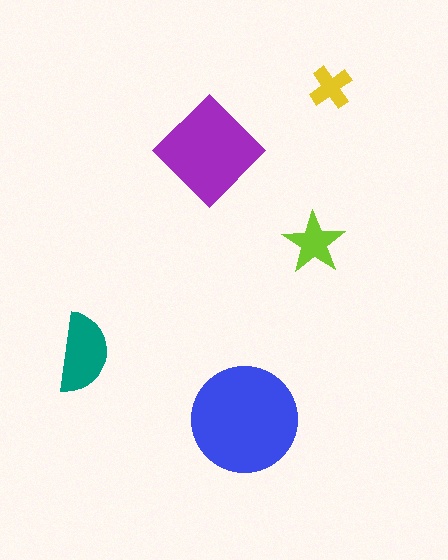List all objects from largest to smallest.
The blue circle, the purple diamond, the teal semicircle, the lime star, the yellow cross.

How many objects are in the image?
There are 5 objects in the image.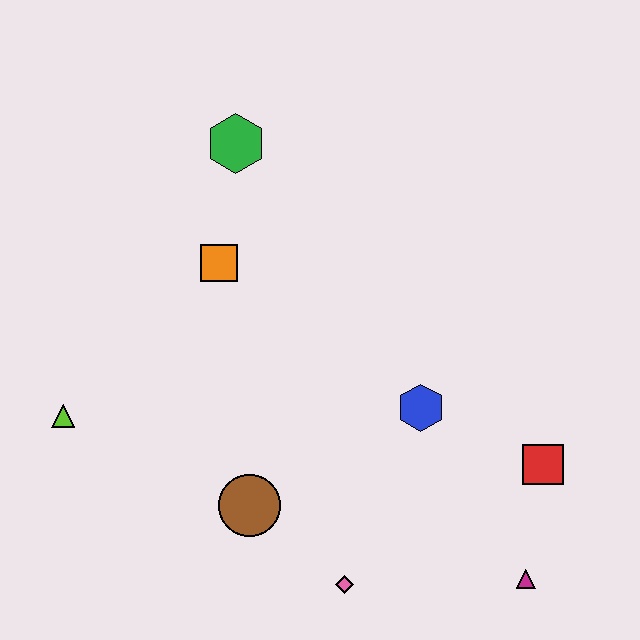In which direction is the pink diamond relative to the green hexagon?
The pink diamond is below the green hexagon.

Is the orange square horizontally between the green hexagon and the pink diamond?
No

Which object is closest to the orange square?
The green hexagon is closest to the orange square.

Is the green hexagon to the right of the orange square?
Yes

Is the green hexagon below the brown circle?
No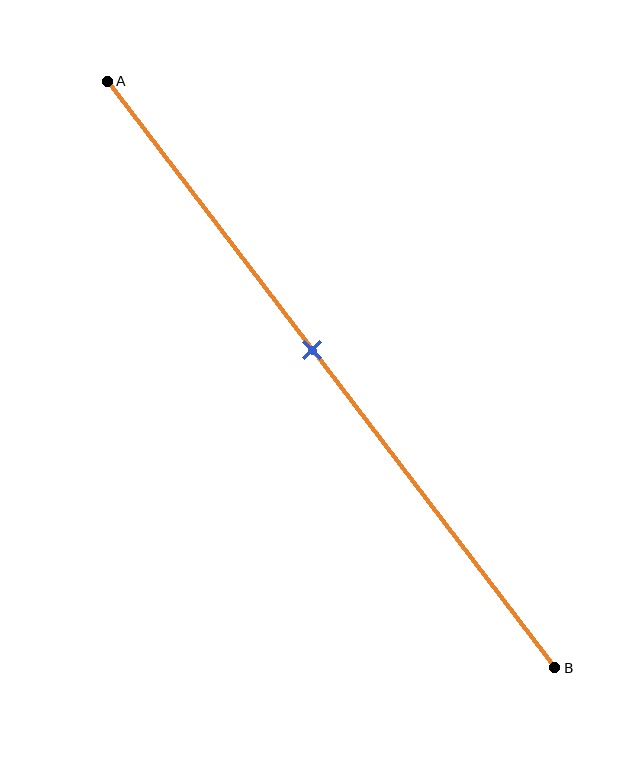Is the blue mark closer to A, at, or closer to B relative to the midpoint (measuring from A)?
The blue mark is closer to point A than the midpoint of segment AB.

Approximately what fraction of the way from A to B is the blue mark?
The blue mark is approximately 45% of the way from A to B.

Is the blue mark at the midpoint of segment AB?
No, the mark is at about 45% from A, not at the 50% midpoint.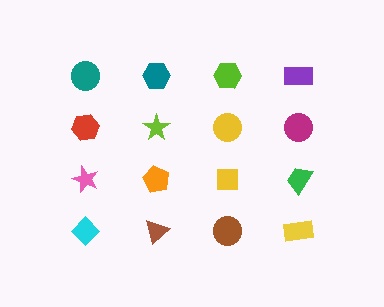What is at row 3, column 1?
A pink star.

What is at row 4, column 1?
A cyan diamond.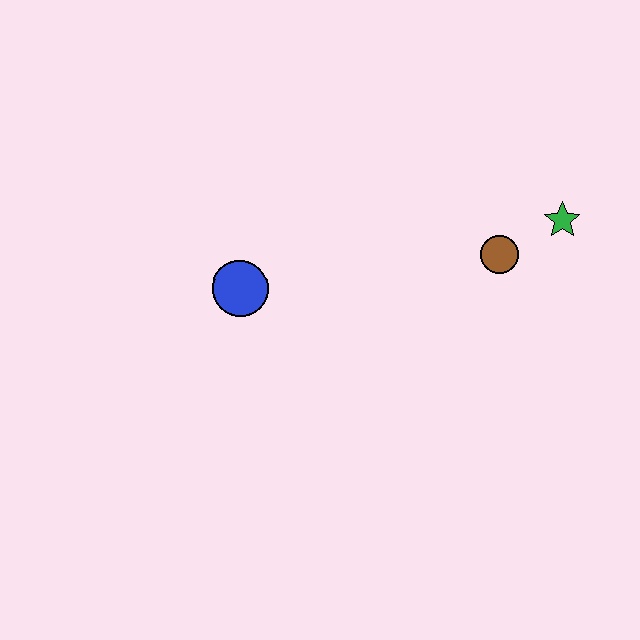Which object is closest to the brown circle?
The green star is closest to the brown circle.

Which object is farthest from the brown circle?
The blue circle is farthest from the brown circle.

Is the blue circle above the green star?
No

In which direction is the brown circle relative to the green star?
The brown circle is to the left of the green star.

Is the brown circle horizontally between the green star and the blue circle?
Yes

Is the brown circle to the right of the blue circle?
Yes